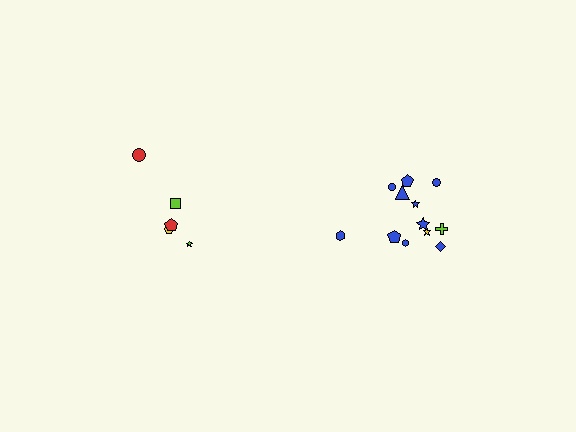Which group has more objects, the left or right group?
The right group.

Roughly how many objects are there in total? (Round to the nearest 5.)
Roughly 15 objects in total.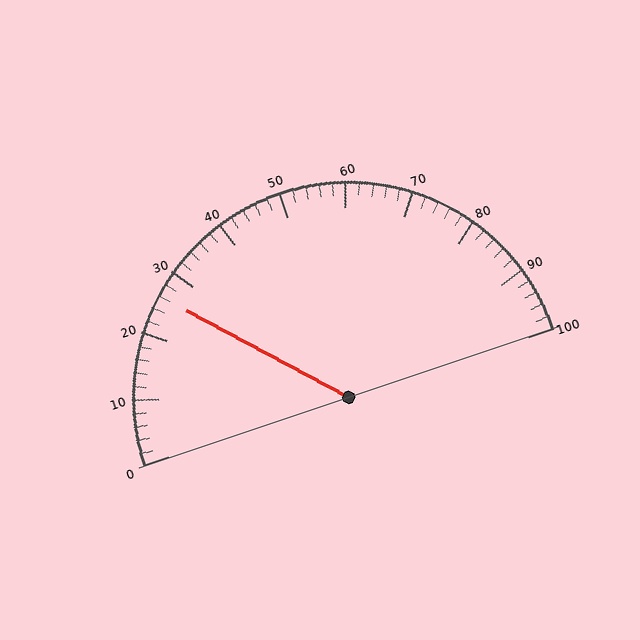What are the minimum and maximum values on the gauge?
The gauge ranges from 0 to 100.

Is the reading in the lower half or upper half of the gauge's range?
The reading is in the lower half of the range (0 to 100).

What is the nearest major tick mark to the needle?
The nearest major tick mark is 30.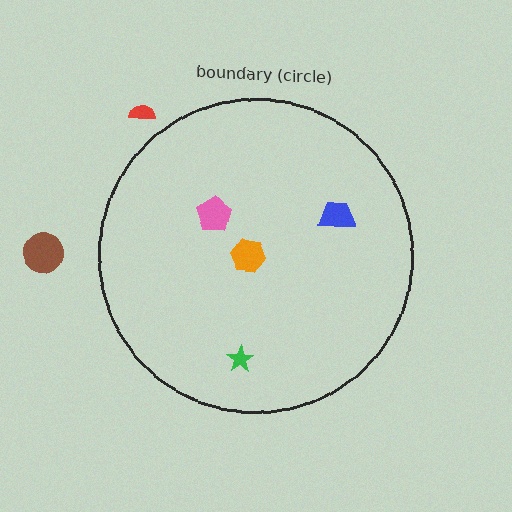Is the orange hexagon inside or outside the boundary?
Inside.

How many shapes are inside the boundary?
4 inside, 2 outside.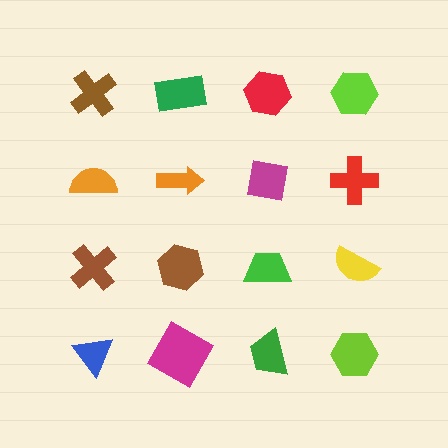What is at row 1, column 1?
A brown cross.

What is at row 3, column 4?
A yellow semicircle.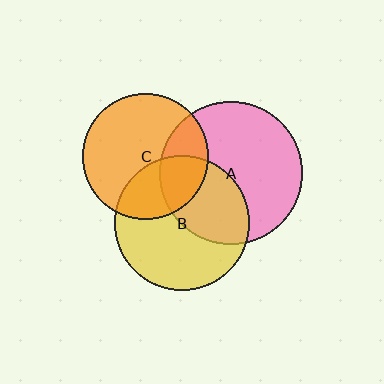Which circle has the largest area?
Circle A (pink).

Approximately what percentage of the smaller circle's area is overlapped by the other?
Approximately 25%.